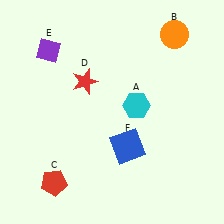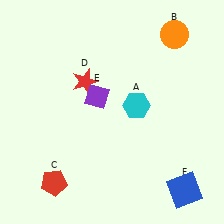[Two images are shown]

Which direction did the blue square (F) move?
The blue square (F) moved right.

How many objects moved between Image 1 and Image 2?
2 objects moved between the two images.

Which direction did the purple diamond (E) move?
The purple diamond (E) moved right.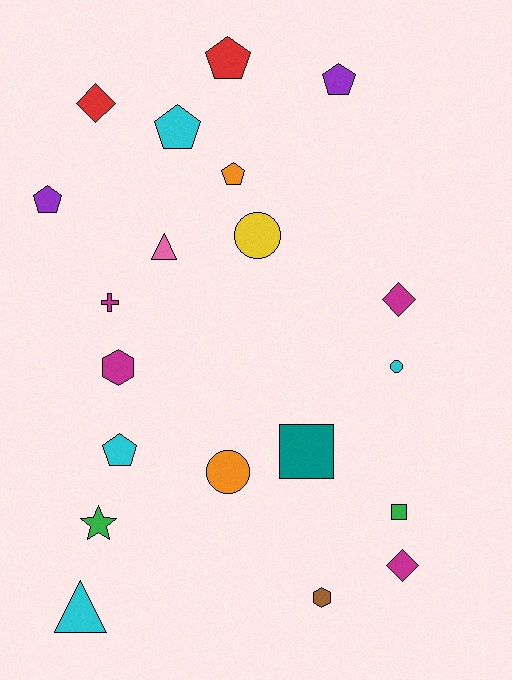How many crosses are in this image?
There is 1 cross.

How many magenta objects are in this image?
There are 4 magenta objects.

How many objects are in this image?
There are 20 objects.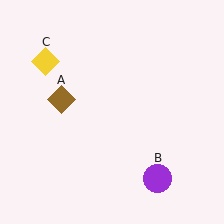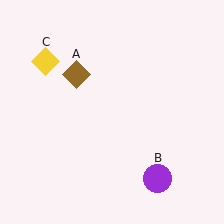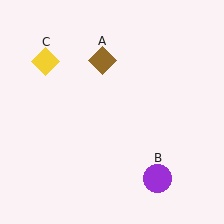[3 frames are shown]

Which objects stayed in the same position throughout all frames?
Purple circle (object B) and yellow diamond (object C) remained stationary.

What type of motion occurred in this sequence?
The brown diamond (object A) rotated clockwise around the center of the scene.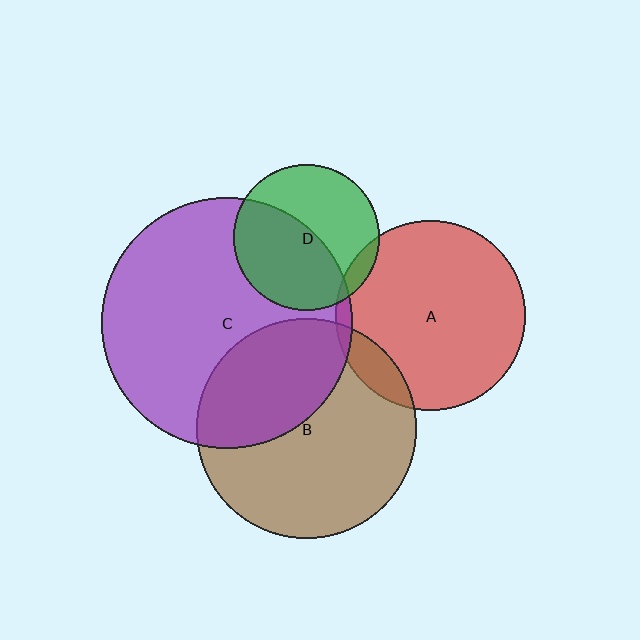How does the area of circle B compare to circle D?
Approximately 2.3 times.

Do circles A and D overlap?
Yes.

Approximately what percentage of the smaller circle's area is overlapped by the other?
Approximately 5%.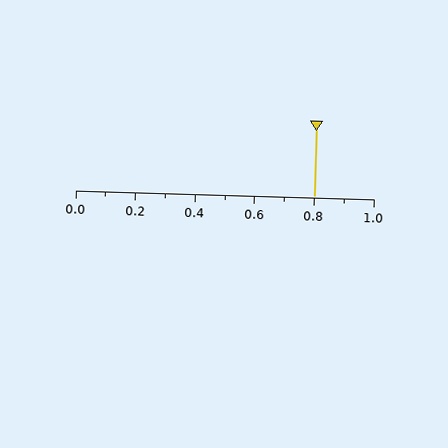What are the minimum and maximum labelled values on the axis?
The axis runs from 0.0 to 1.0.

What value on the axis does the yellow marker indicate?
The marker indicates approximately 0.8.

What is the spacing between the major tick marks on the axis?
The major ticks are spaced 0.2 apart.